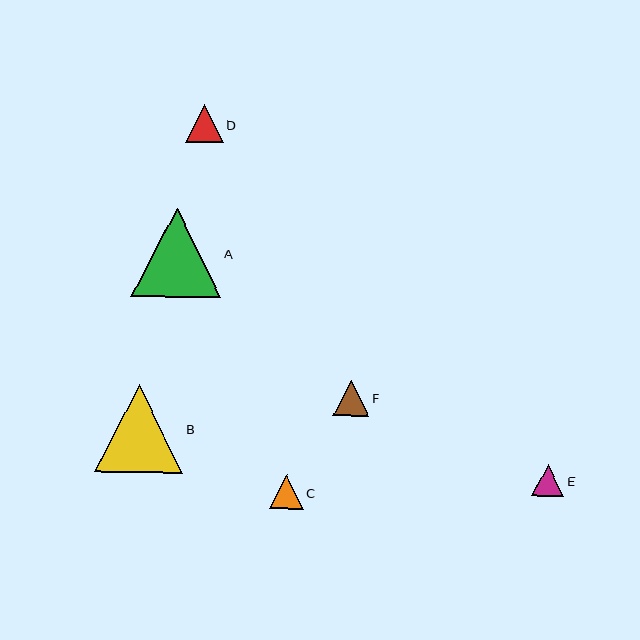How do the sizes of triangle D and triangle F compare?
Triangle D and triangle F are approximately the same size.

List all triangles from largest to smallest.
From largest to smallest: A, B, D, F, C, E.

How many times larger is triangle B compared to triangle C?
Triangle B is approximately 2.6 times the size of triangle C.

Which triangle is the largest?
Triangle A is the largest with a size of approximately 90 pixels.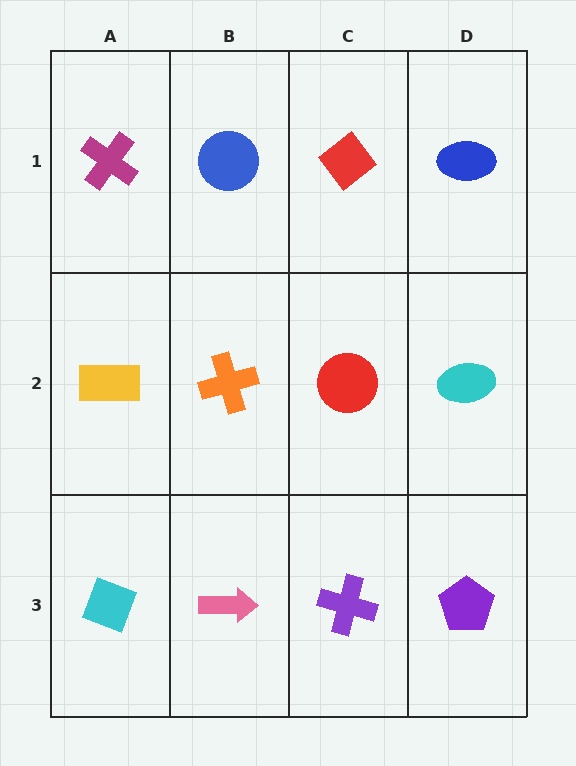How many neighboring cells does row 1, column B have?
3.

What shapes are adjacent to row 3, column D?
A cyan ellipse (row 2, column D), a purple cross (row 3, column C).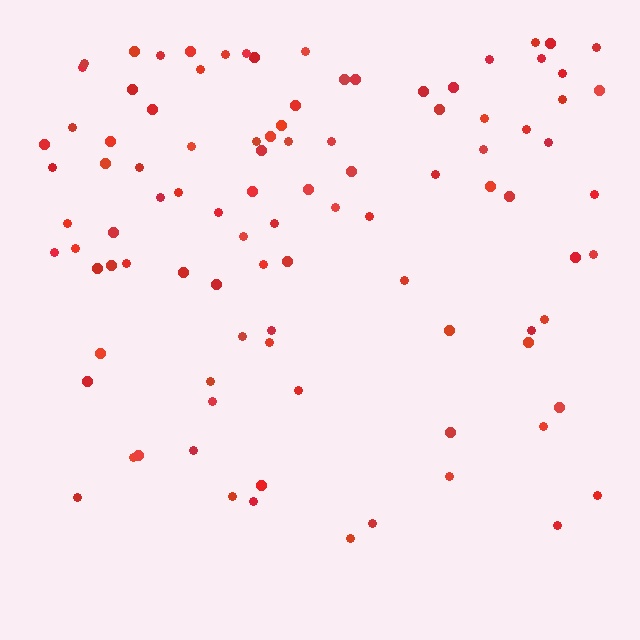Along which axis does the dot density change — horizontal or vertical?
Vertical.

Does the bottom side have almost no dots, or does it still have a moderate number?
Still a moderate number, just noticeably fewer than the top.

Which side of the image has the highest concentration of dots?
The top.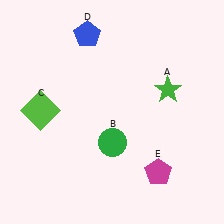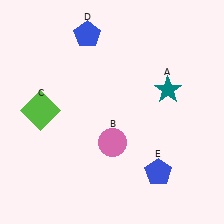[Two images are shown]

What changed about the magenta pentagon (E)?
In Image 1, E is magenta. In Image 2, it changed to blue.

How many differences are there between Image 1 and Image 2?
There are 3 differences between the two images.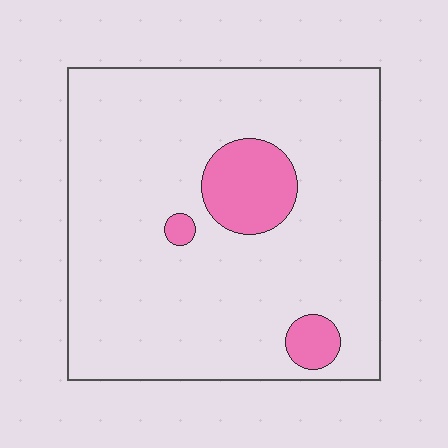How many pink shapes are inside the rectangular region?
3.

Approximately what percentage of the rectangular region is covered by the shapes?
Approximately 10%.